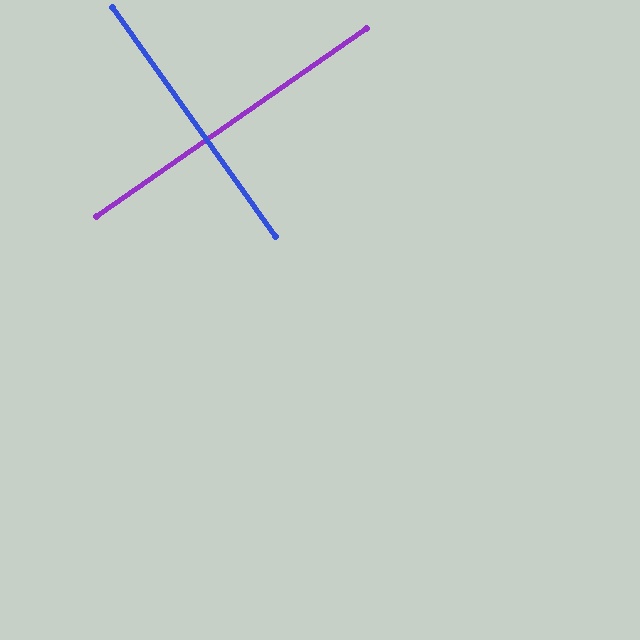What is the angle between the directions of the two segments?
Approximately 90 degrees.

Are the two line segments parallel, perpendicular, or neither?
Perpendicular — they meet at approximately 90°.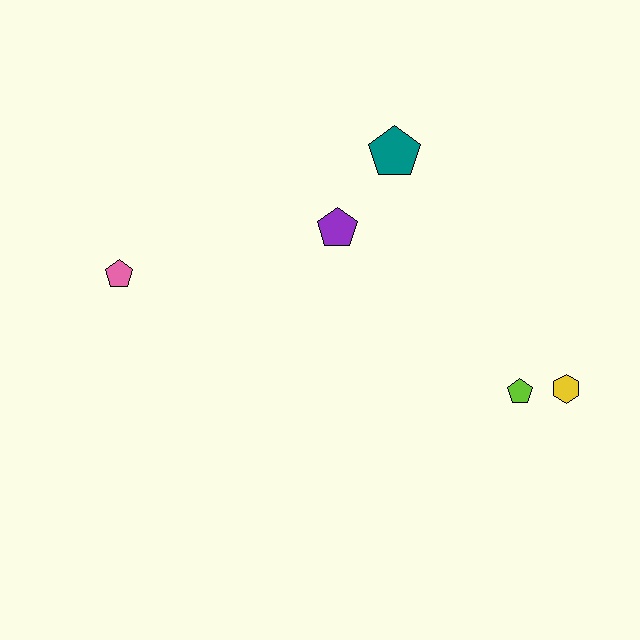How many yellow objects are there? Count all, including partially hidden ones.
There is 1 yellow object.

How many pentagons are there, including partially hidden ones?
There are 4 pentagons.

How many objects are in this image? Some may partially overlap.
There are 5 objects.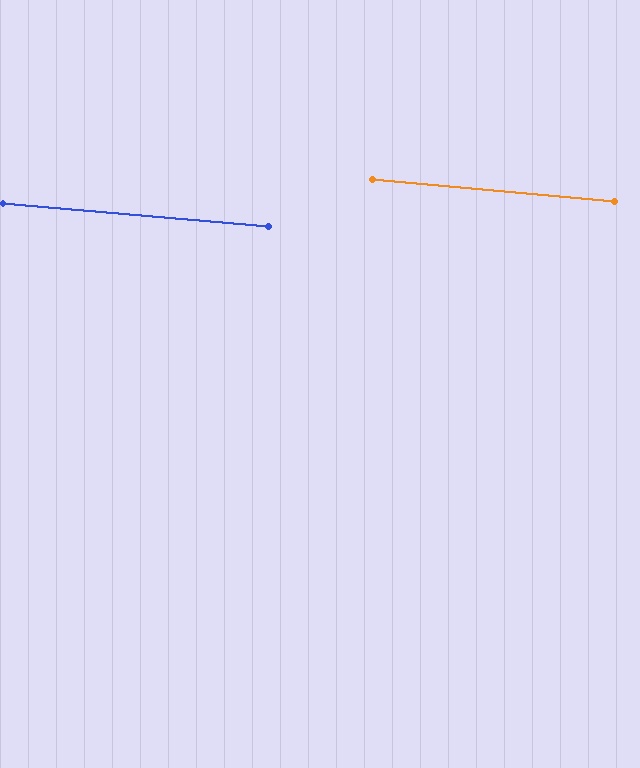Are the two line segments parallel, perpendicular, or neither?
Parallel — their directions differ by only 0.3°.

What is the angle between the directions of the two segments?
Approximately 0 degrees.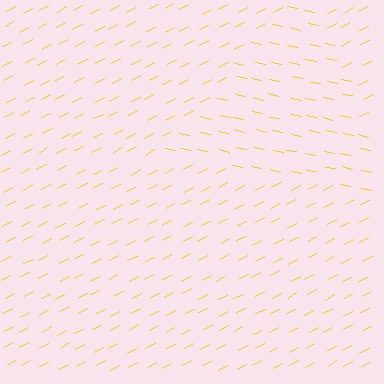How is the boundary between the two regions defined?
The boundary is defined purely by a change in line orientation (approximately 39 degrees difference). All lines are the same color and thickness.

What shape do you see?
I see a triangle.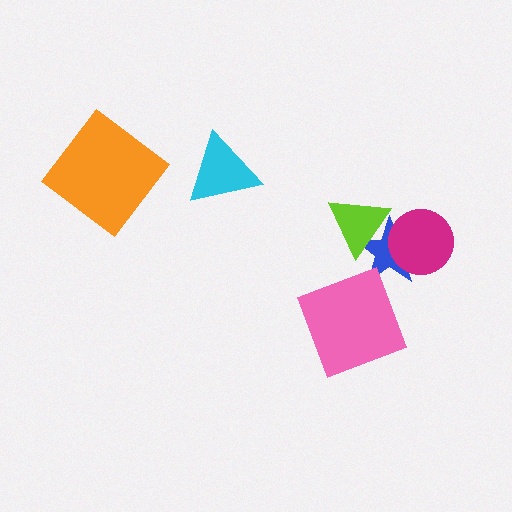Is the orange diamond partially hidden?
No, no other shape covers it.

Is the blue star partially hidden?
Yes, it is partially covered by another shape.